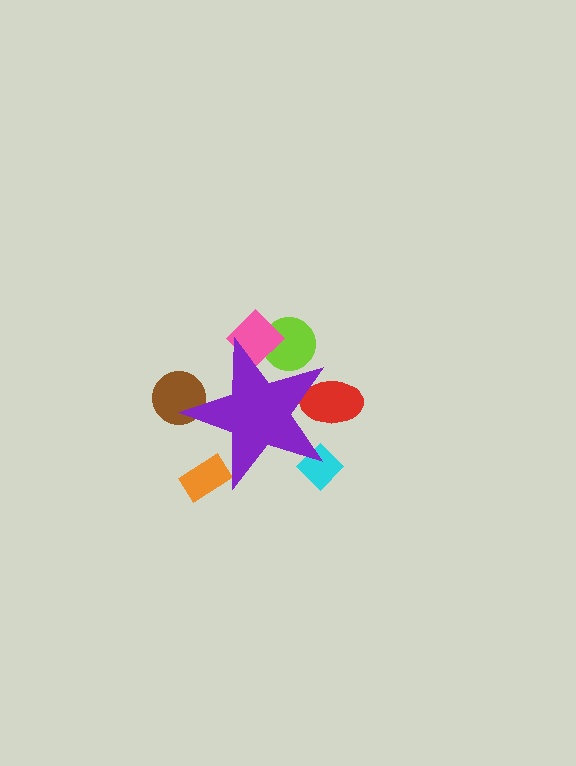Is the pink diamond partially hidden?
Yes, the pink diamond is partially hidden behind the purple star.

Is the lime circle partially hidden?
Yes, the lime circle is partially hidden behind the purple star.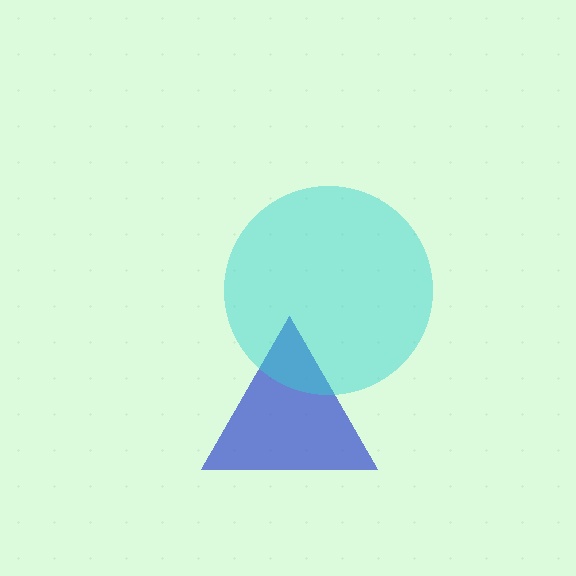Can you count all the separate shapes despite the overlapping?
Yes, there are 2 separate shapes.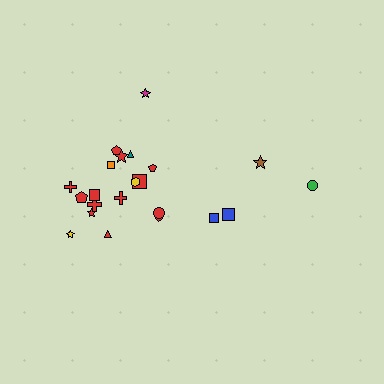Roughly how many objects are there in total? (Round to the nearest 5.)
Roughly 20 objects in total.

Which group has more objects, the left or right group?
The left group.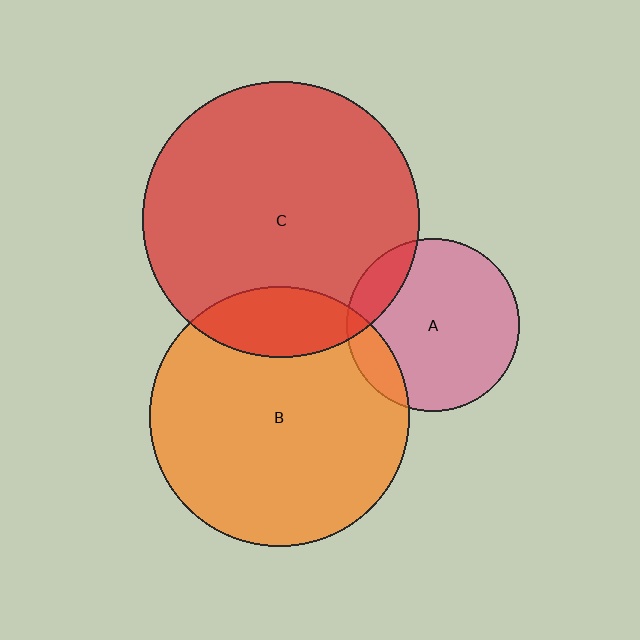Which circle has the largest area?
Circle C (red).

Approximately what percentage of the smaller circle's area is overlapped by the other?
Approximately 15%.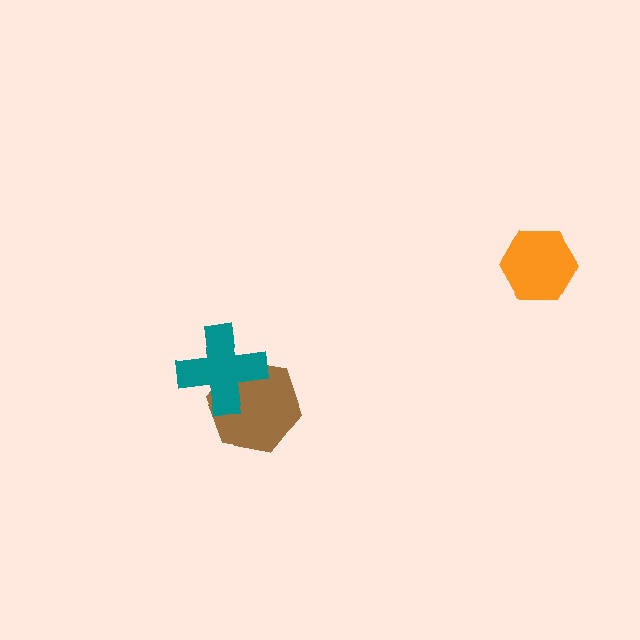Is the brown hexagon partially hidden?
Yes, it is partially covered by another shape.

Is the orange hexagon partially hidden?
No, no other shape covers it.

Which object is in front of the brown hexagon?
The teal cross is in front of the brown hexagon.